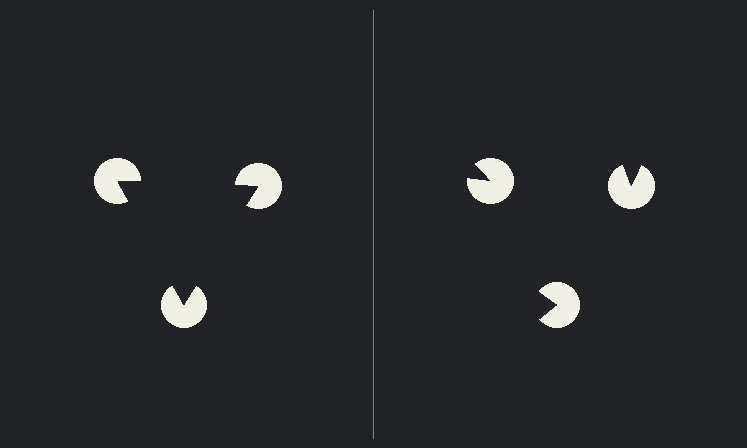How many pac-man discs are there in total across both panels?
6 — 3 on each side.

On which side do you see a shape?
An illusory triangle appears on the left side. On the right side the wedge cuts are rotated, so no coherent shape forms.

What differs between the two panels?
The pac-man discs are positioned identically on both sides; only the wedge orientations differ. On the left they align to a triangle; on the right they are misaligned.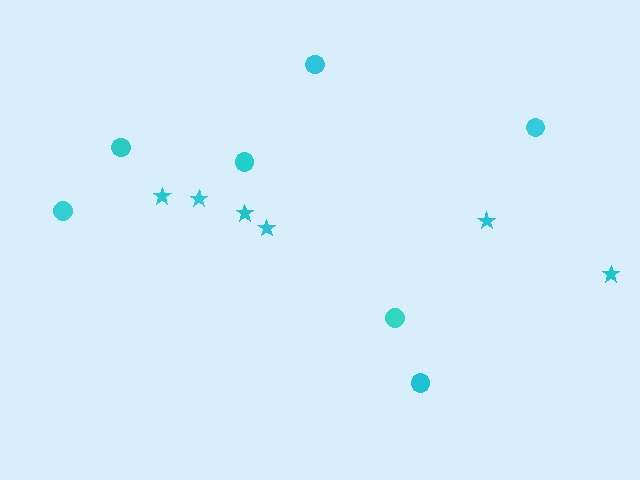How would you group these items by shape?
There are 2 groups: one group of stars (6) and one group of circles (7).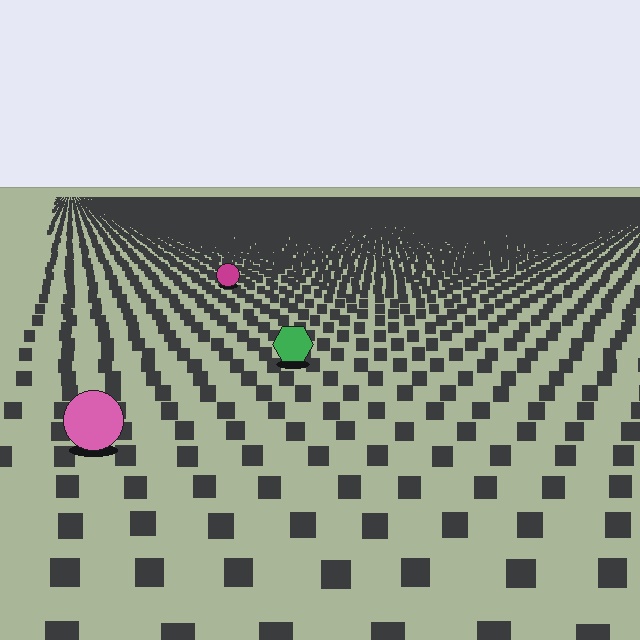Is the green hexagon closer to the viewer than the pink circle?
No. The pink circle is closer — you can tell from the texture gradient: the ground texture is coarser near it.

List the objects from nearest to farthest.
From nearest to farthest: the pink circle, the green hexagon, the magenta circle.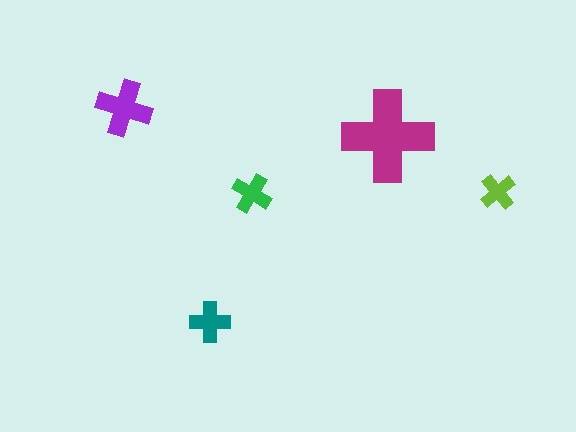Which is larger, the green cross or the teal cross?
The teal one.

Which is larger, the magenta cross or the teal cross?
The magenta one.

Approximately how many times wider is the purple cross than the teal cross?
About 1.5 times wider.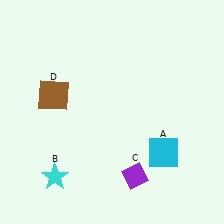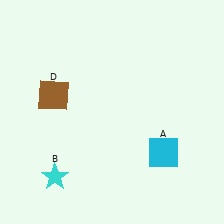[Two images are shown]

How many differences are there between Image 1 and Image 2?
There is 1 difference between the two images.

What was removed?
The purple diamond (C) was removed in Image 2.